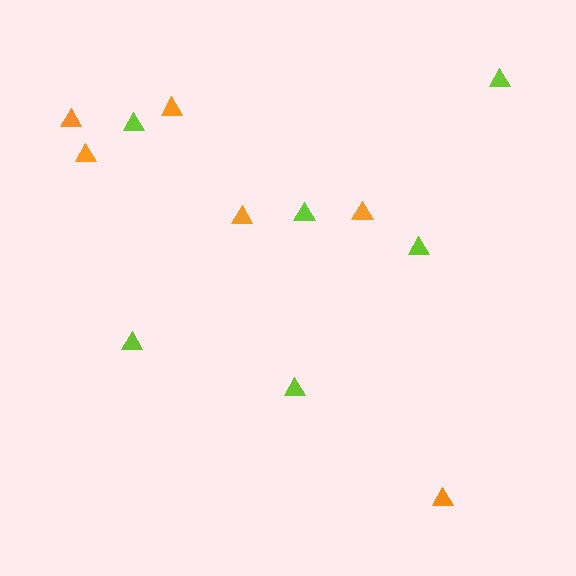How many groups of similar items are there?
There are 2 groups: one group of orange triangles (6) and one group of lime triangles (6).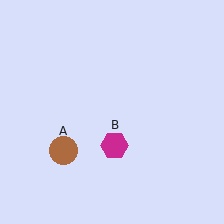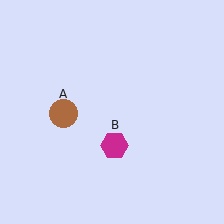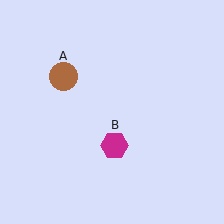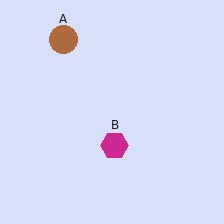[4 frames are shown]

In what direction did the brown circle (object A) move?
The brown circle (object A) moved up.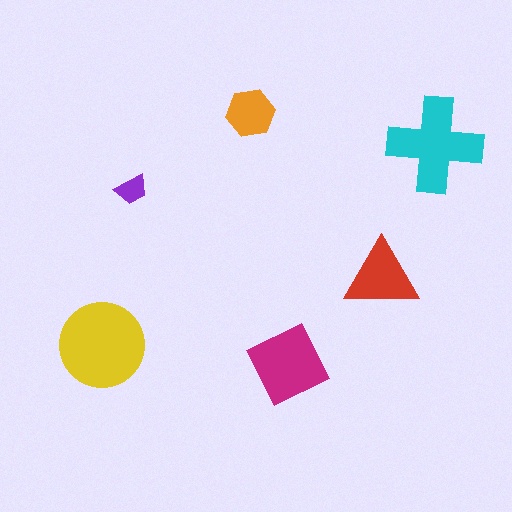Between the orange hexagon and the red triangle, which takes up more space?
The red triangle.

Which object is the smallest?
The purple trapezoid.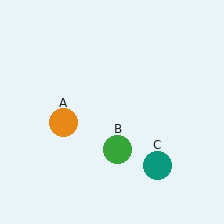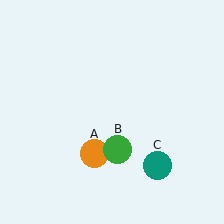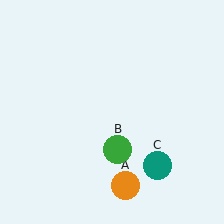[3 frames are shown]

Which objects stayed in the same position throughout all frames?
Green circle (object B) and teal circle (object C) remained stationary.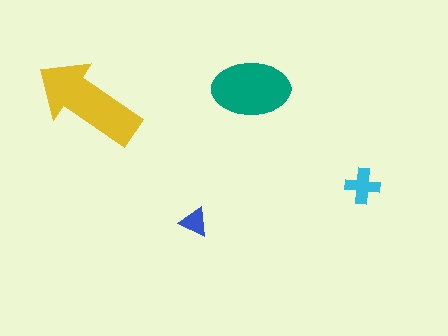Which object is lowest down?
The blue triangle is bottommost.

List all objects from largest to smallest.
The yellow arrow, the teal ellipse, the cyan cross, the blue triangle.